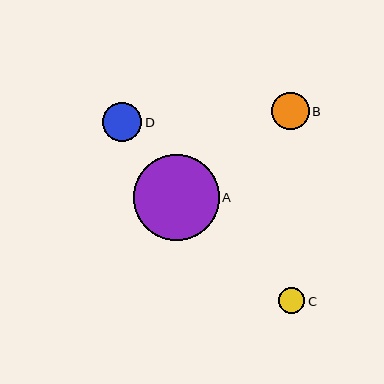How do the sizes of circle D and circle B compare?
Circle D and circle B are approximately the same size.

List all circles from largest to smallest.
From largest to smallest: A, D, B, C.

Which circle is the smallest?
Circle C is the smallest with a size of approximately 26 pixels.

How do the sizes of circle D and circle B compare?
Circle D and circle B are approximately the same size.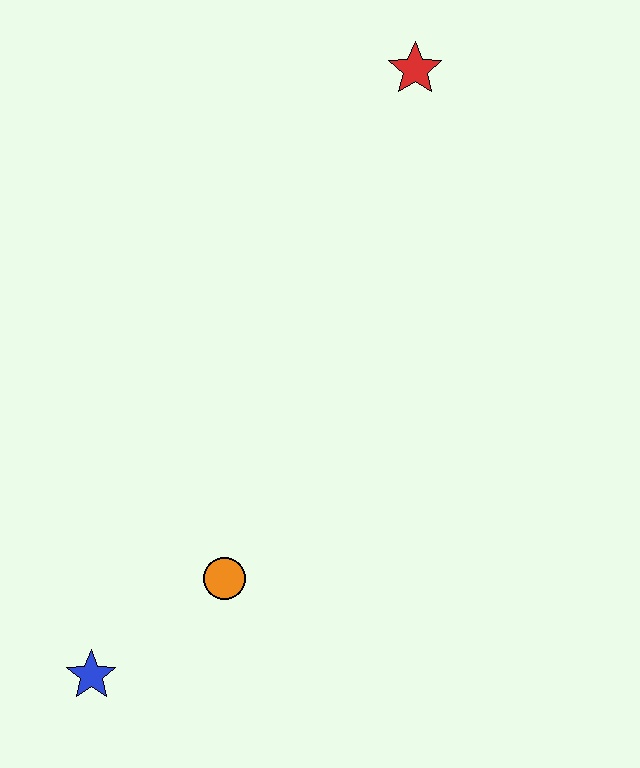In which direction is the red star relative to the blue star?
The red star is above the blue star.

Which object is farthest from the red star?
The blue star is farthest from the red star.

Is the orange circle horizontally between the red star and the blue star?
Yes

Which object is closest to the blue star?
The orange circle is closest to the blue star.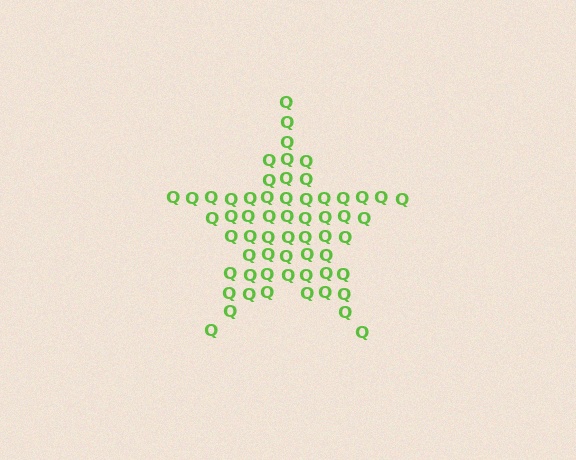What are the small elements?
The small elements are letter Q's.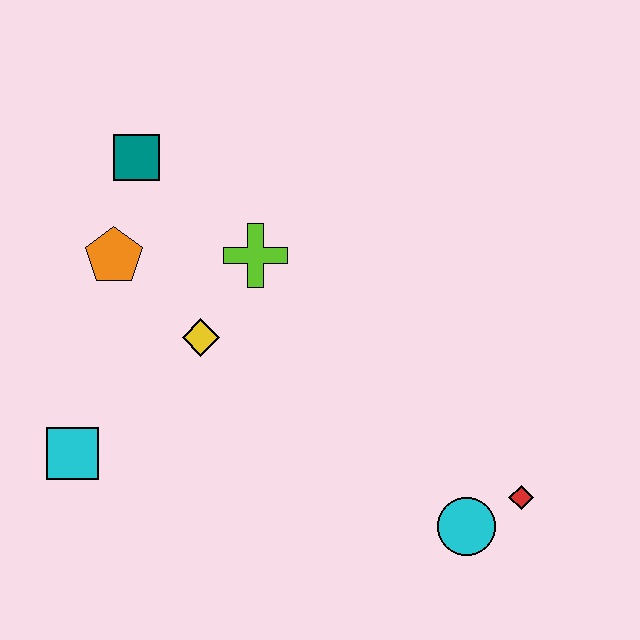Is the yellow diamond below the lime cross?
Yes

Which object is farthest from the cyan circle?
The teal square is farthest from the cyan circle.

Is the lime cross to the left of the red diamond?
Yes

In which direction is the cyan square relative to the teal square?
The cyan square is below the teal square.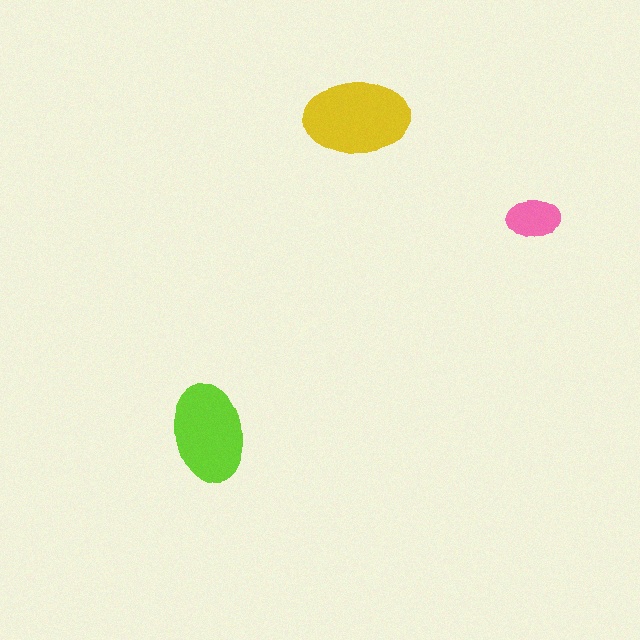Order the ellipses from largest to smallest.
the yellow one, the lime one, the pink one.